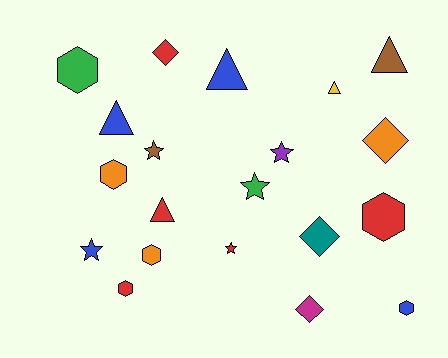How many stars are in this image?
There are 5 stars.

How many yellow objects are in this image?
There is 1 yellow object.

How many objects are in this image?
There are 20 objects.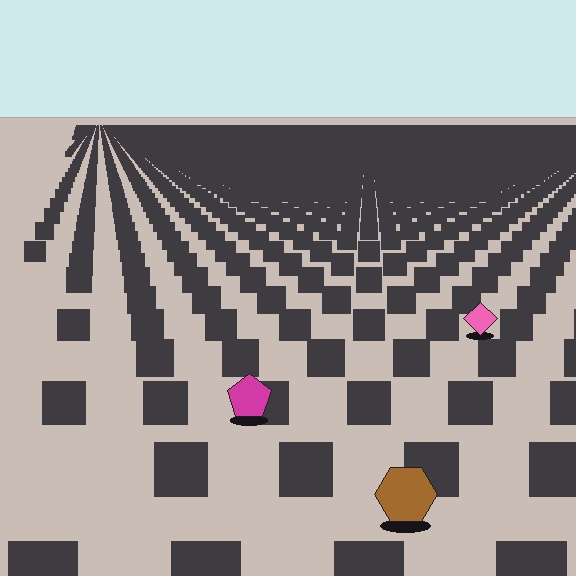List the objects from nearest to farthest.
From nearest to farthest: the brown hexagon, the magenta pentagon, the pink diamond.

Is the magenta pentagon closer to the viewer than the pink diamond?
Yes. The magenta pentagon is closer — you can tell from the texture gradient: the ground texture is coarser near it.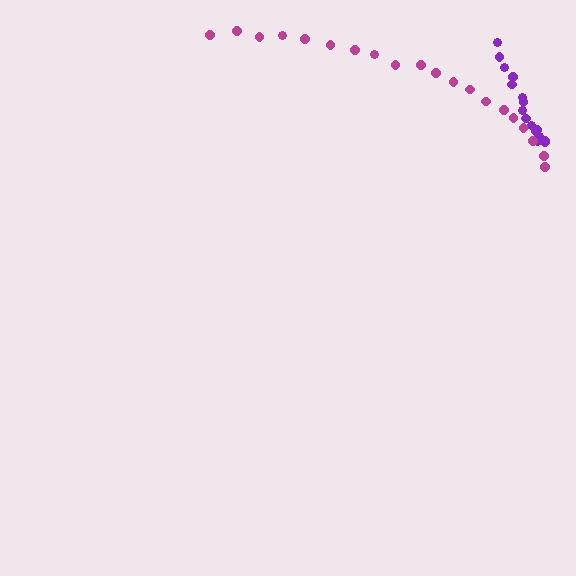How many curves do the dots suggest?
There are 2 distinct paths.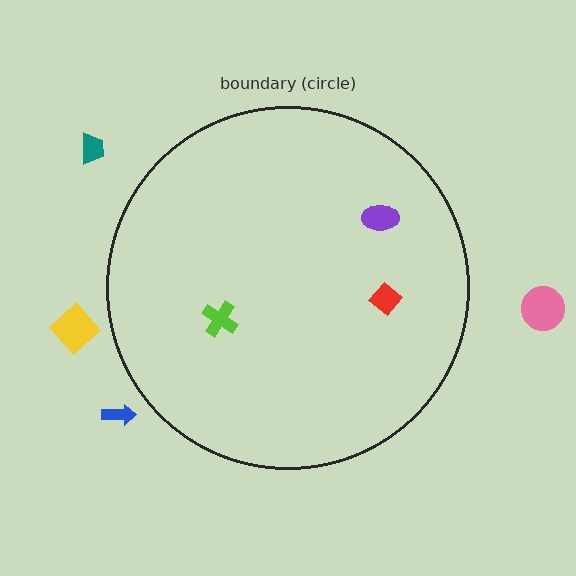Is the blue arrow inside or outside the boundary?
Outside.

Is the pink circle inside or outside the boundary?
Outside.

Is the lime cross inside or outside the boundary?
Inside.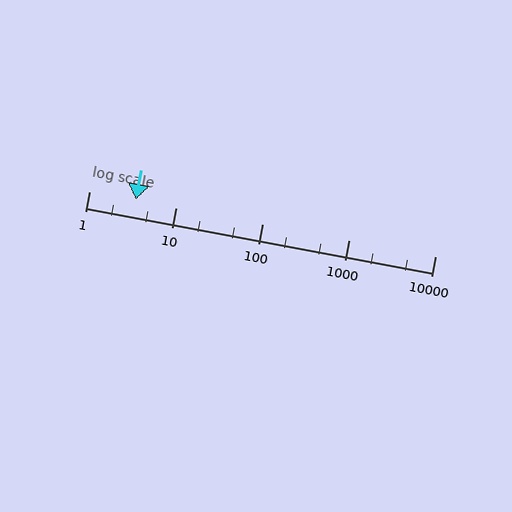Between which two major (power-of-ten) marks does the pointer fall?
The pointer is between 1 and 10.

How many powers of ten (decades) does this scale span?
The scale spans 4 decades, from 1 to 10000.